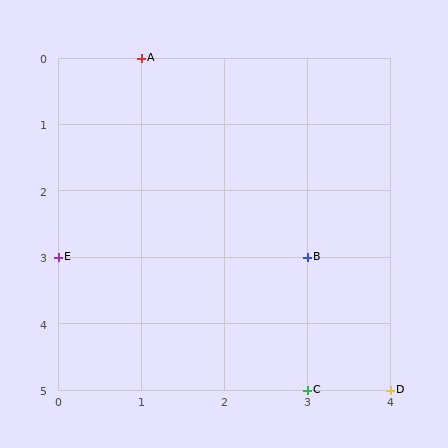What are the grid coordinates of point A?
Point A is at grid coordinates (1, 0).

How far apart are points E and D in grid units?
Points E and D are 4 columns and 2 rows apart (about 4.5 grid units diagonally).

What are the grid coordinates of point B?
Point B is at grid coordinates (3, 3).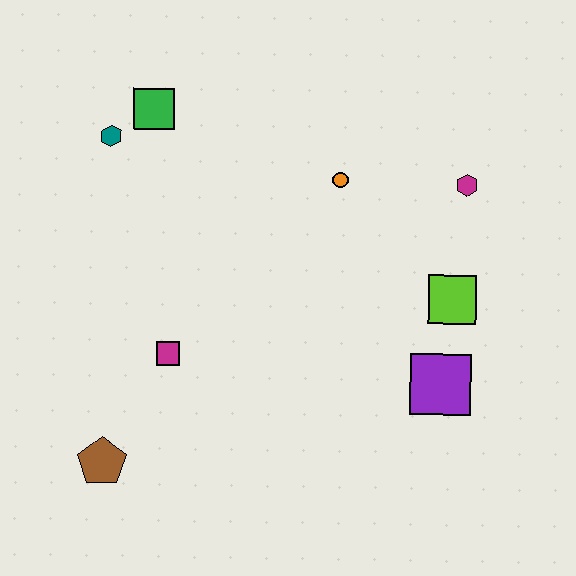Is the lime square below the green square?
Yes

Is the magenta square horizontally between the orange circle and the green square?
Yes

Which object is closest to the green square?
The teal hexagon is closest to the green square.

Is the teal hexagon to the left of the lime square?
Yes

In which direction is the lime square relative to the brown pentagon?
The lime square is to the right of the brown pentagon.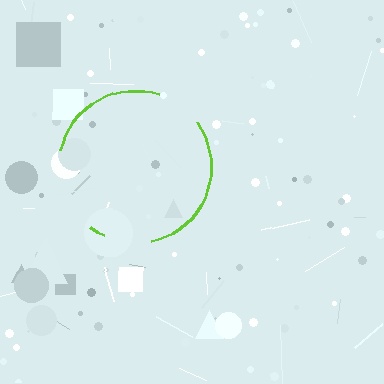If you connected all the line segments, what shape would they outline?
They would outline a circle.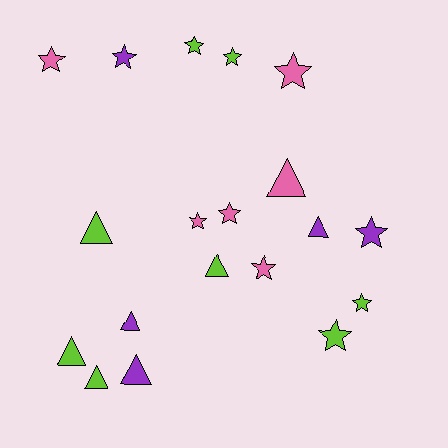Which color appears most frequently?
Lime, with 8 objects.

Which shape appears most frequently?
Star, with 11 objects.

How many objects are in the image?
There are 19 objects.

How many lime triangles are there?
There are 4 lime triangles.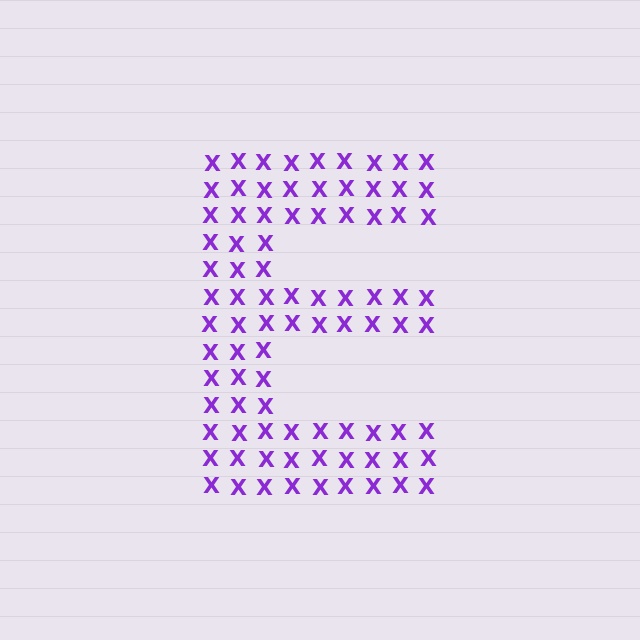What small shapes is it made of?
It is made of small letter X's.